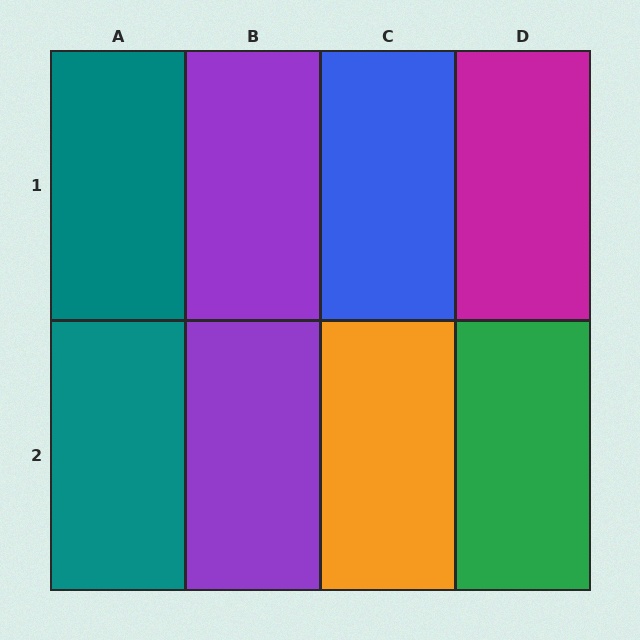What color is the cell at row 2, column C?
Orange.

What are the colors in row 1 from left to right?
Teal, purple, blue, magenta.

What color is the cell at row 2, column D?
Green.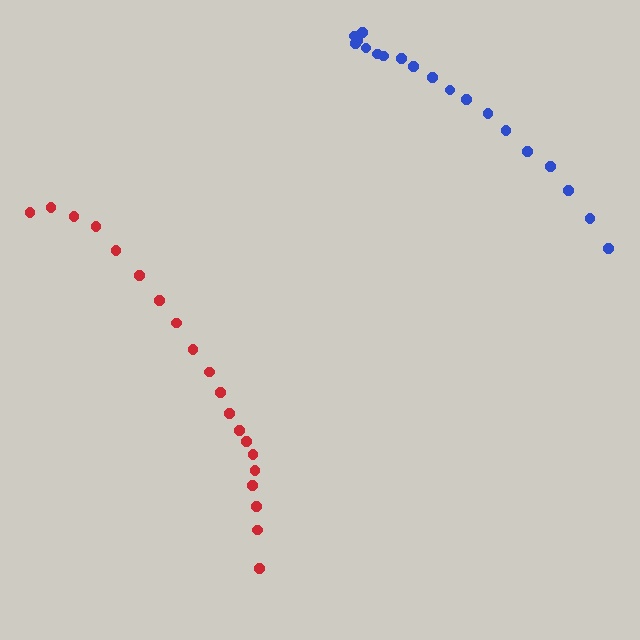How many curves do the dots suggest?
There are 2 distinct paths.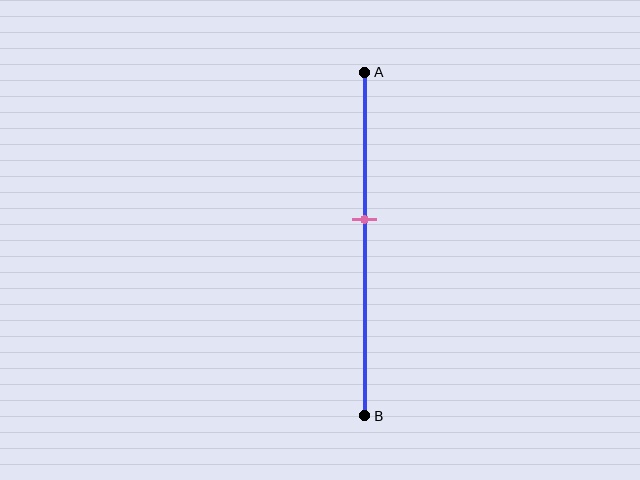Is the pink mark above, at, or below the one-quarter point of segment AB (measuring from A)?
The pink mark is below the one-quarter point of segment AB.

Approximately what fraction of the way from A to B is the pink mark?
The pink mark is approximately 45% of the way from A to B.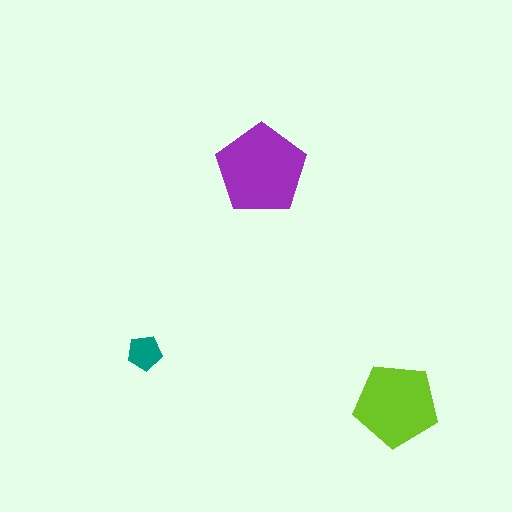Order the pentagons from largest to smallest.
the purple one, the lime one, the teal one.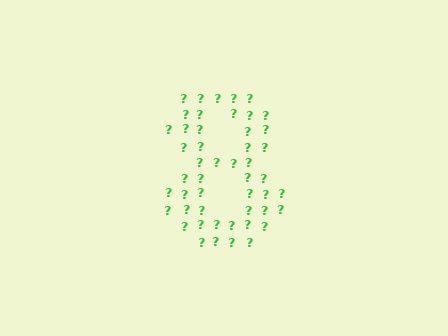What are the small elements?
The small elements are question marks.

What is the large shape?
The large shape is the digit 8.